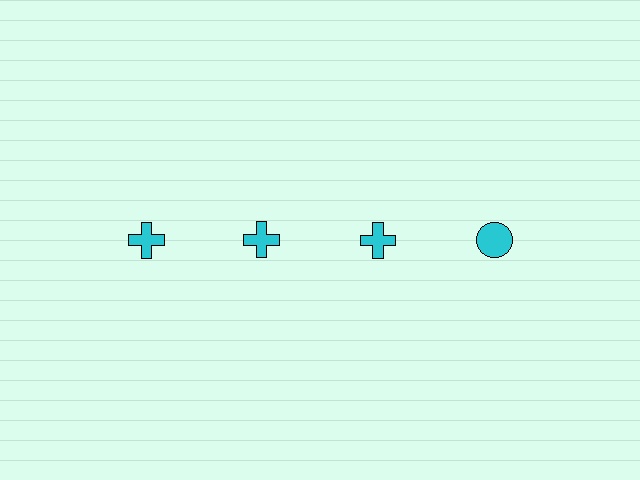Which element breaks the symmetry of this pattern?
The cyan circle in the top row, second from right column breaks the symmetry. All other shapes are cyan crosses.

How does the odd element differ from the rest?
It has a different shape: circle instead of cross.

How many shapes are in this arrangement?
There are 4 shapes arranged in a grid pattern.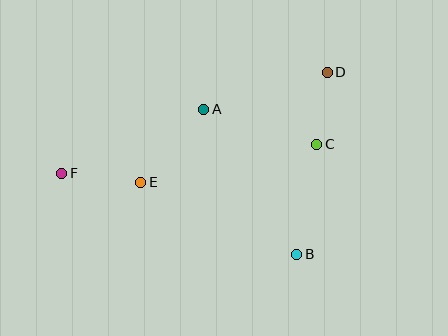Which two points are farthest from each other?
Points D and F are farthest from each other.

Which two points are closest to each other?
Points C and D are closest to each other.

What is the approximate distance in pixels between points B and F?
The distance between B and F is approximately 249 pixels.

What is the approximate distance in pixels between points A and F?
The distance between A and F is approximately 156 pixels.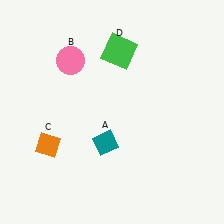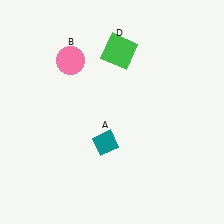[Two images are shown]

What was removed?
The orange diamond (C) was removed in Image 2.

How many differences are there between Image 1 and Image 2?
There is 1 difference between the two images.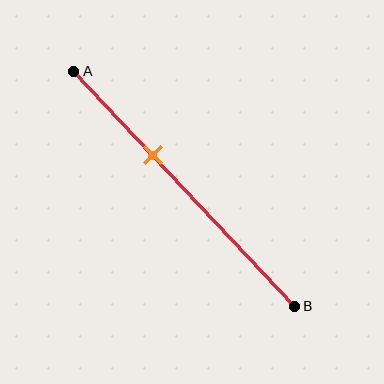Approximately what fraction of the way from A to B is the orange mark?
The orange mark is approximately 35% of the way from A to B.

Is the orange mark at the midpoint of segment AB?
No, the mark is at about 35% from A, not at the 50% midpoint.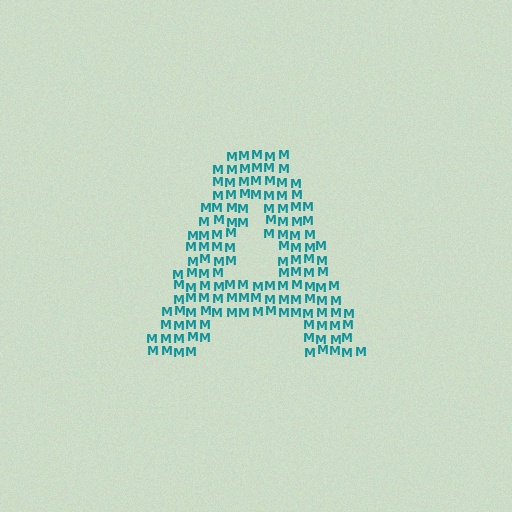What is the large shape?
The large shape is the letter A.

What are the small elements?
The small elements are letter M's.